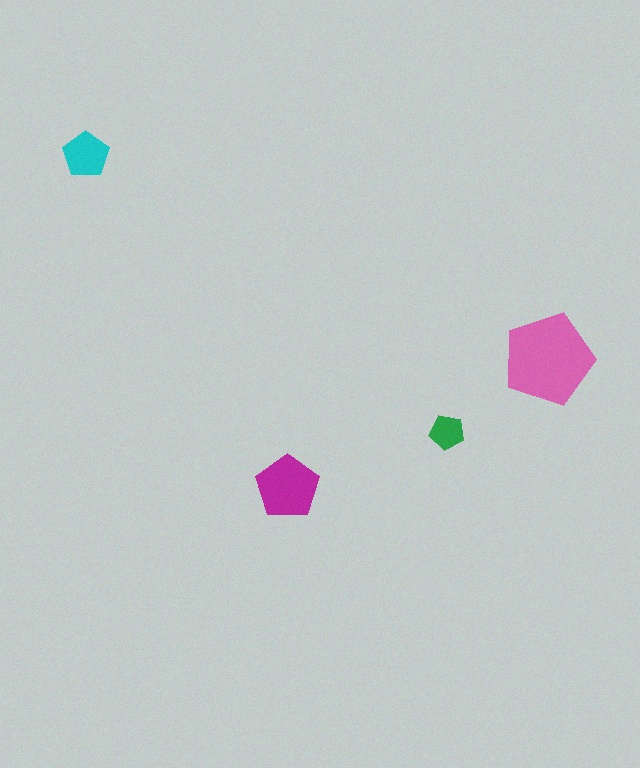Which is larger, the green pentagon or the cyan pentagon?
The cyan one.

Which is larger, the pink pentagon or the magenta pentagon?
The pink one.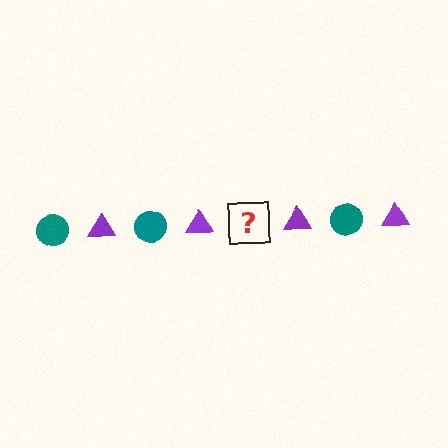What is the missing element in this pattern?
The missing element is a teal circle.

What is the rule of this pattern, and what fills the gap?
The rule is that the pattern alternates between teal circle and purple triangle. The gap should be filled with a teal circle.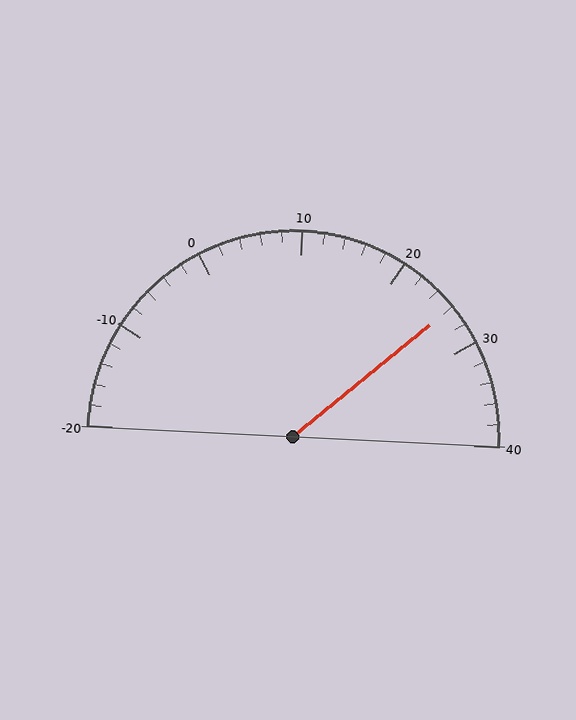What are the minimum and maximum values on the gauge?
The gauge ranges from -20 to 40.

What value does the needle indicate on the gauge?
The needle indicates approximately 26.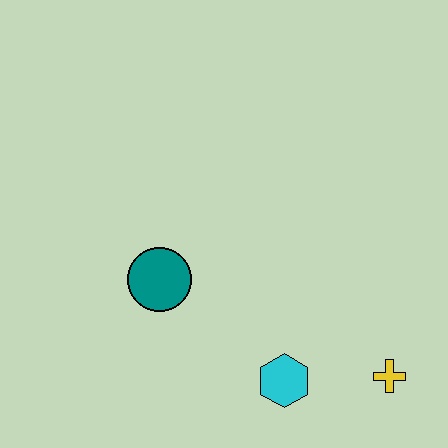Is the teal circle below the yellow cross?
No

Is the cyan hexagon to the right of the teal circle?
Yes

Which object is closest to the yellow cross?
The cyan hexagon is closest to the yellow cross.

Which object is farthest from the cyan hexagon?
The teal circle is farthest from the cyan hexagon.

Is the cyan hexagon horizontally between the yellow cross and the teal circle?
Yes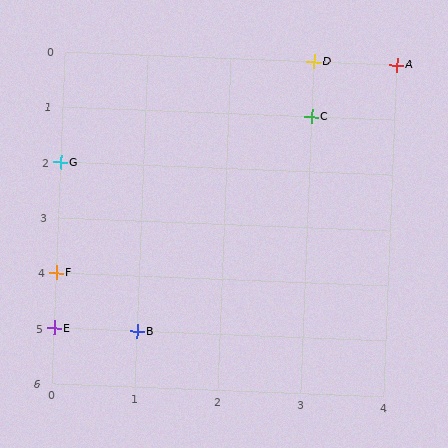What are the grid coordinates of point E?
Point E is at grid coordinates (0, 5).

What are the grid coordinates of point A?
Point A is at grid coordinates (4, 0).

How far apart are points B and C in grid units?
Points B and C are 2 columns and 4 rows apart (about 4.5 grid units diagonally).